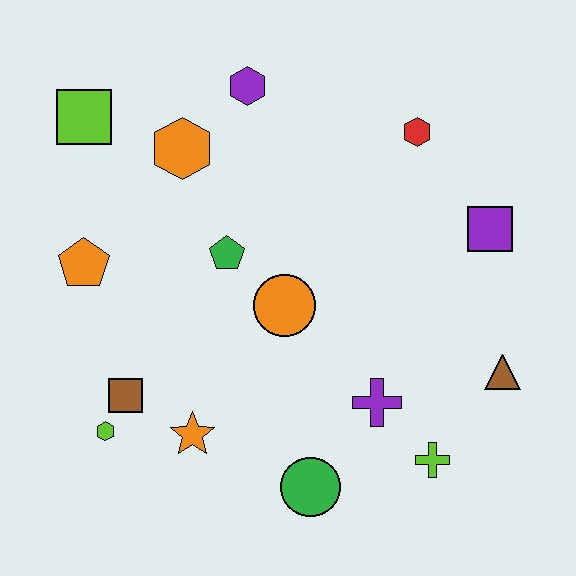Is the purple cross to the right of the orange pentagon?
Yes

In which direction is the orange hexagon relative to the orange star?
The orange hexagon is above the orange star.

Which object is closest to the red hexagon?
The purple square is closest to the red hexagon.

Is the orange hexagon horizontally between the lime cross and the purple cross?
No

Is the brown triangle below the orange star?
No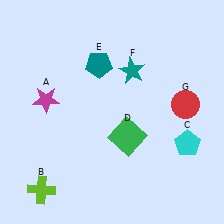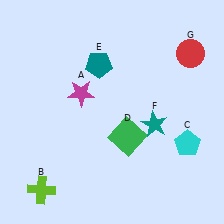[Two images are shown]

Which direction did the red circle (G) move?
The red circle (G) moved up.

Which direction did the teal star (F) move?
The teal star (F) moved down.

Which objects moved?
The objects that moved are: the magenta star (A), the teal star (F), the red circle (G).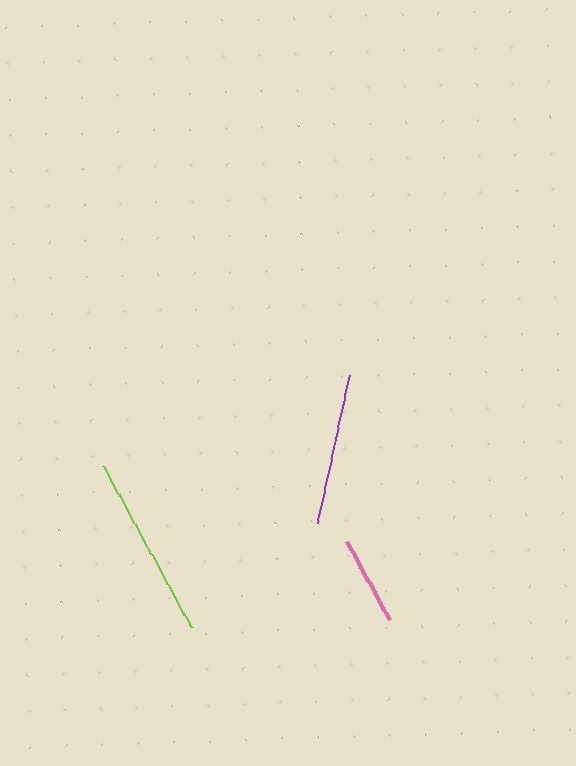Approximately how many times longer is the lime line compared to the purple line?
The lime line is approximately 1.2 times the length of the purple line.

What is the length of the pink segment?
The pink segment is approximately 88 pixels long.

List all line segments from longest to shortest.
From longest to shortest: lime, purple, pink.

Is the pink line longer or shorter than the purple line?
The purple line is longer than the pink line.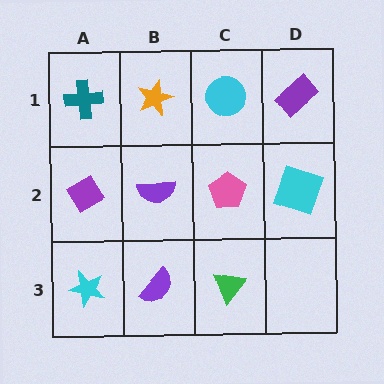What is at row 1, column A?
A teal cross.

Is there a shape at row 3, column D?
No, that cell is empty.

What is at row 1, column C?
A cyan circle.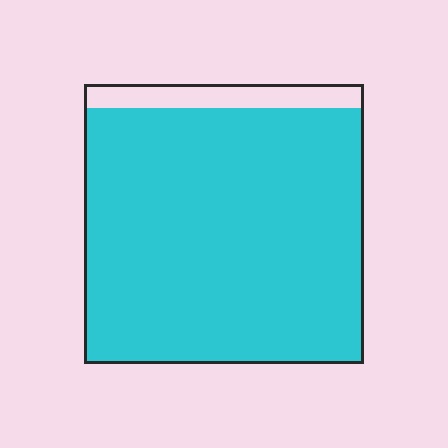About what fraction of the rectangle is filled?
About nine tenths (9/10).